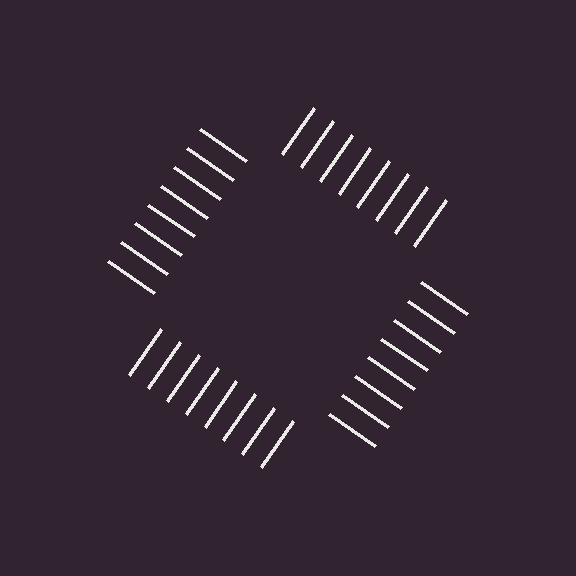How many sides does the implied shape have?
4 sides — the line-ends trace a square.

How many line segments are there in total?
32 — 8 along each of the 4 edges.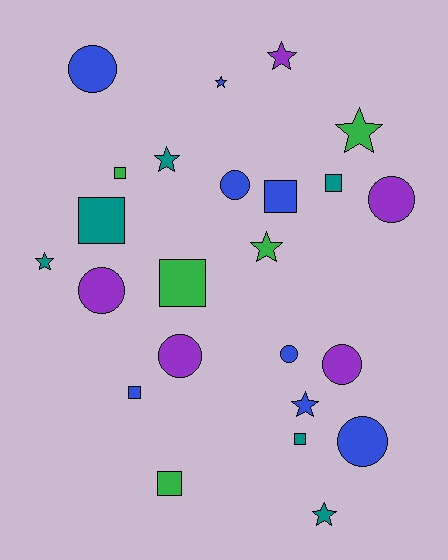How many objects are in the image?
There are 24 objects.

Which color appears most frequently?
Blue, with 8 objects.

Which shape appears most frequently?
Circle, with 8 objects.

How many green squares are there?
There are 3 green squares.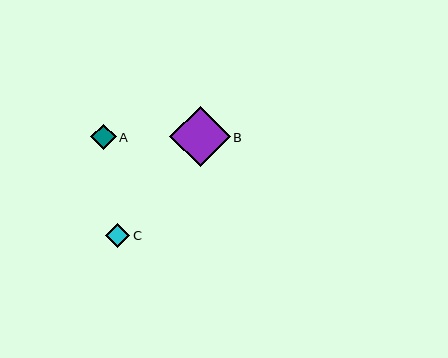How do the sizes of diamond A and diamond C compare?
Diamond A and diamond C are approximately the same size.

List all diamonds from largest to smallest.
From largest to smallest: B, A, C.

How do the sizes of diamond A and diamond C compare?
Diamond A and diamond C are approximately the same size.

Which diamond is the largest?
Diamond B is the largest with a size of approximately 60 pixels.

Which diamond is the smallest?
Diamond C is the smallest with a size of approximately 24 pixels.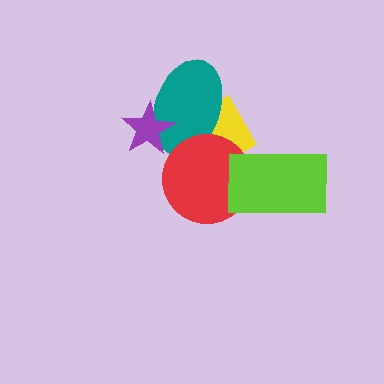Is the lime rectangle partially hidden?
No, no other shape covers it.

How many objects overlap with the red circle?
3 objects overlap with the red circle.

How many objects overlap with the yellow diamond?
3 objects overlap with the yellow diamond.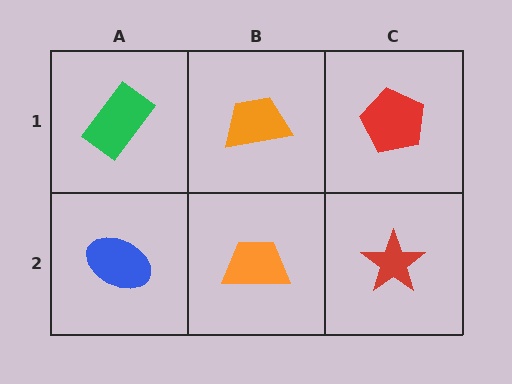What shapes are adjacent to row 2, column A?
A green rectangle (row 1, column A), an orange trapezoid (row 2, column B).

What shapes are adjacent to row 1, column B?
An orange trapezoid (row 2, column B), a green rectangle (row 1, column A), a red pentagon (row 1, column C).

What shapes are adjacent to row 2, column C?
A red pentagon (row 1, column C), an orange trapezoid (row 2, column B).